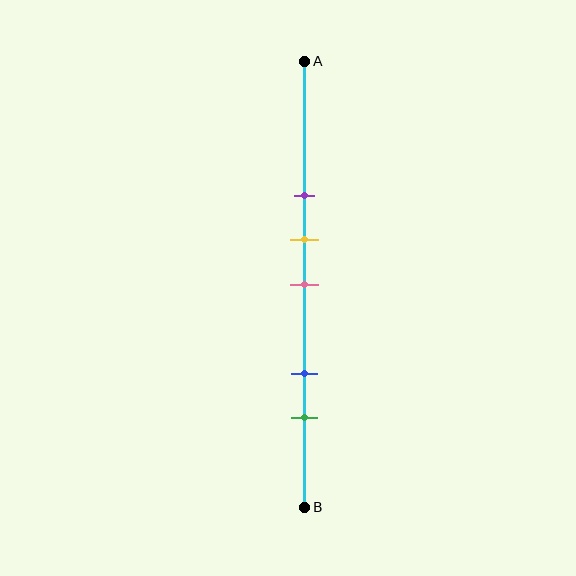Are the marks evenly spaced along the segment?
No, the marks are not evenly spaced.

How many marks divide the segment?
There are 5 marks dividing the segment.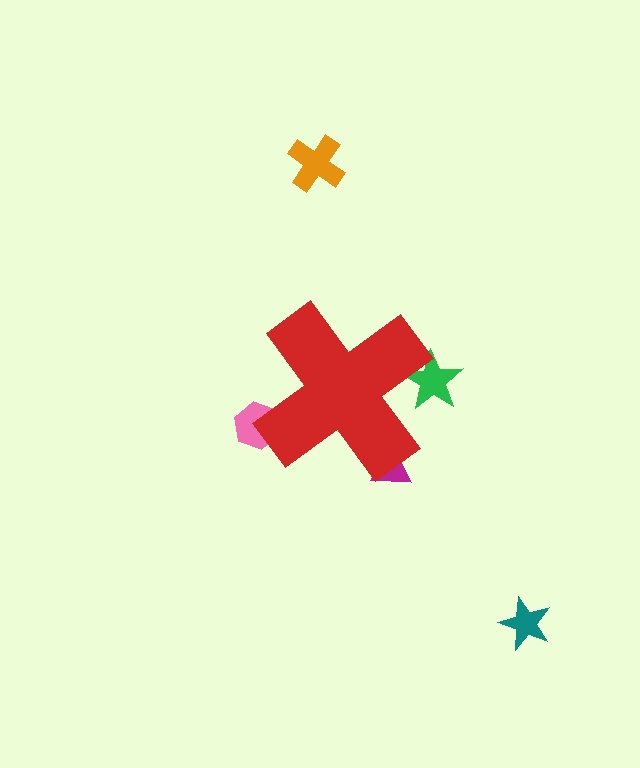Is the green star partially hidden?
Yes, the green star is partially hidden behind the red cross.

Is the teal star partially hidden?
No, the teal star is fully visible.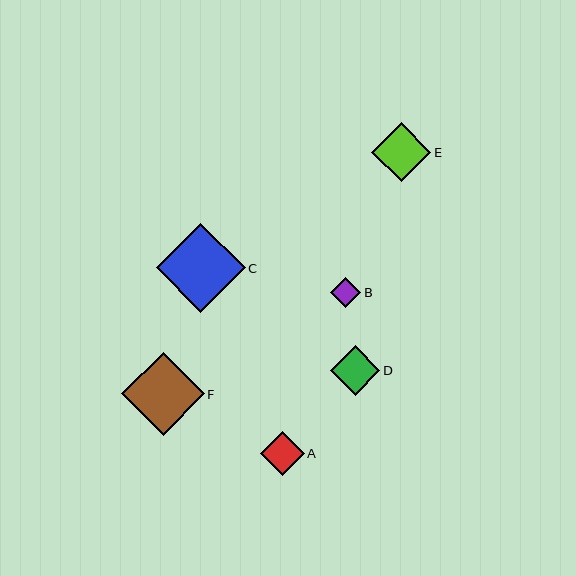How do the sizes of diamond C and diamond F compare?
Diamond C and diamond F are approximately the same size.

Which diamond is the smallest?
Diamond B is the smallest with a size of approximately 30 pixels.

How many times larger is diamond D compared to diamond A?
Diamond D is approximately 1.1 times the size of diamond A.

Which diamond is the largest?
Diamond C is the largest with a size of approximately 88 pixels.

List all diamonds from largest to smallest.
From largest to smallest: C, F, E, D, A, B.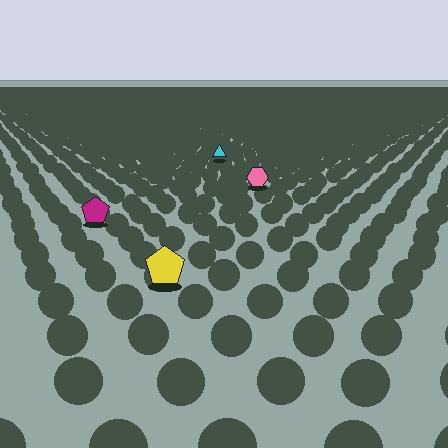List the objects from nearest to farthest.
From nearest to farthest: the yellow pentagon, the magenta pentagon, the pink hexagon, the cyan triangle.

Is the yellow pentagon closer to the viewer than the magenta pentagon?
Yes. The yellow pentagon is closer — you can tell from the texture gradient: the ground texture is coarser near it.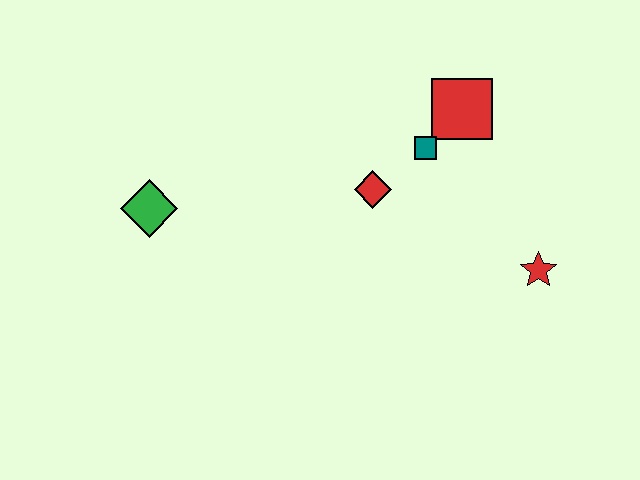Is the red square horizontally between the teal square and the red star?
Yes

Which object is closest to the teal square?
The red square is closest to the teal square.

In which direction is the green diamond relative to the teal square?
The green diamond is to the left of the teal square.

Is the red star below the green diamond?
Yes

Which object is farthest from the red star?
The green diamond is farthest from the red star.